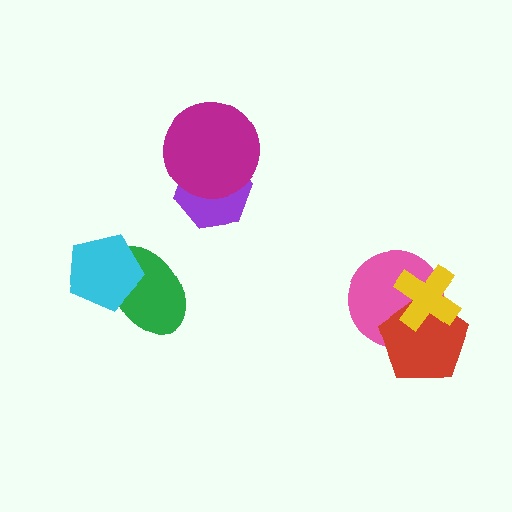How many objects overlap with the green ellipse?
1 object overlaps with the green ellipse.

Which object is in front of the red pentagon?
The yellow cross is in front of the red pentagon.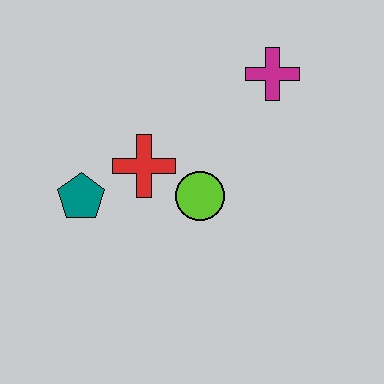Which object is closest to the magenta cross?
The lime circle is closest to the magenta cross.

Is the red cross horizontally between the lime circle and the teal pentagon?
Yes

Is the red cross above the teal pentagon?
Yes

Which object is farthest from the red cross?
The magenta cross is farthest from the red cross.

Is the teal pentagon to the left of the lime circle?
Yes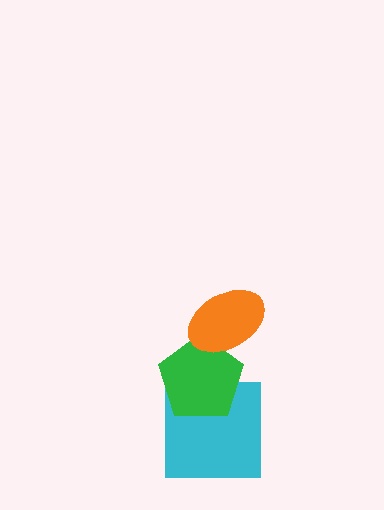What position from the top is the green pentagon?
The green pentagon is 2nd from the top.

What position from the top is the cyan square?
The cyan square is 3rd from the top.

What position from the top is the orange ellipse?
The orange ellipse is 1st from the top.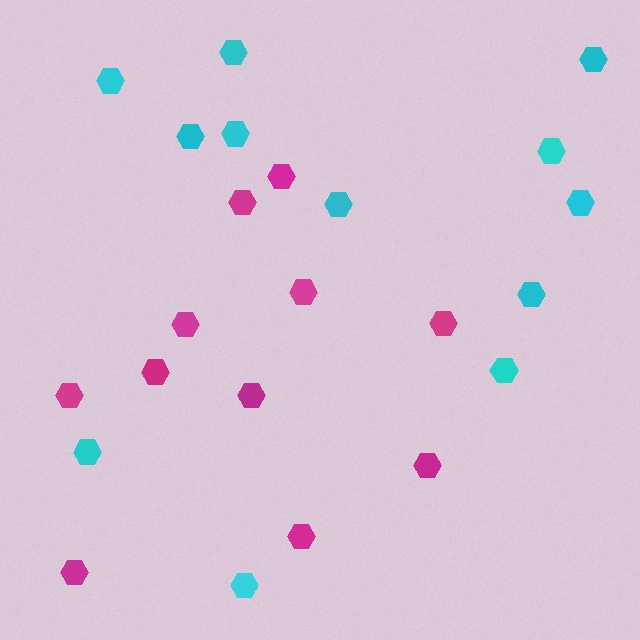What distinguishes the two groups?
There are 2 groups: one group of cyan hexagons (12) and one group of magenta hexagons (11).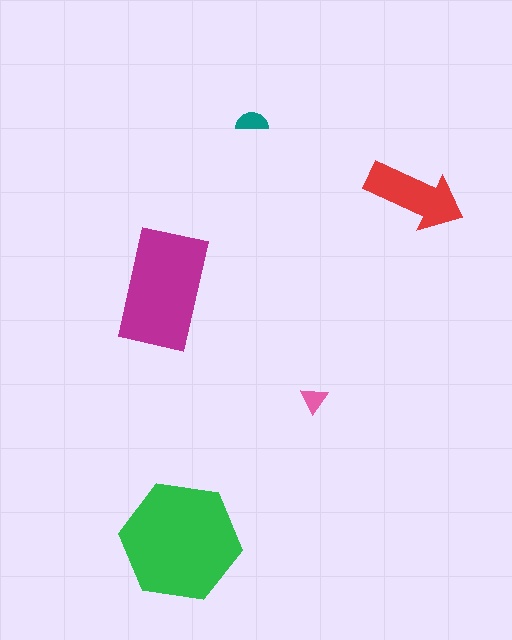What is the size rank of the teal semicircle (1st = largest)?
4th.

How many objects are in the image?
There are 5 objects in the image.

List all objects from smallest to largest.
The pink triangle, the teal semicircle, the red arrow, the magenta rectangle, the green hexagon.